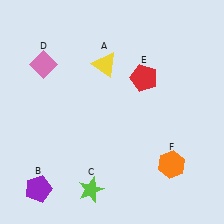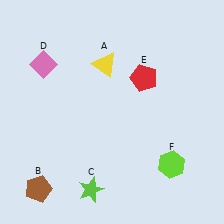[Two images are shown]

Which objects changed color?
B changed from purple to brown. F changed from orange to lime.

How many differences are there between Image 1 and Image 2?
There are 2 differences between the two images.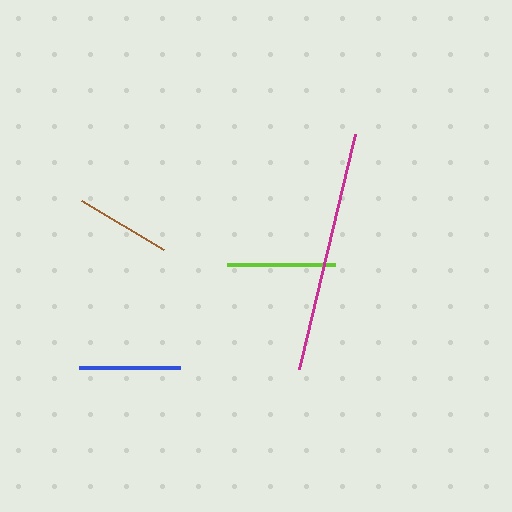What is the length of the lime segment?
The lime segment is approximately 108 pixels long.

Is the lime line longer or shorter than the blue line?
The lime line is longer than the blue line.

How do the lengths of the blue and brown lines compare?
The blue and brown lines are approximately the same length.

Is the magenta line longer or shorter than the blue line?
The magenta line is longer than the blue line.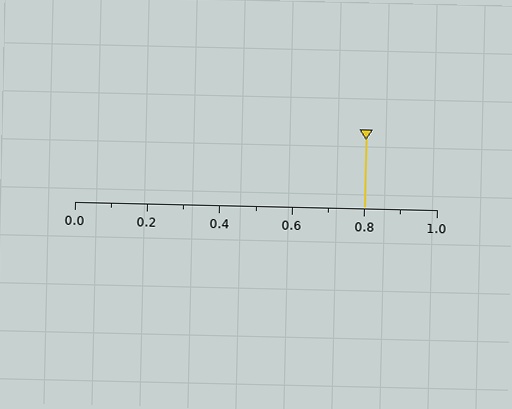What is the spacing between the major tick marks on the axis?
The major ticks are spaced 0.2 apart.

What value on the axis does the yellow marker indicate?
The marker indicates approximately 0.8.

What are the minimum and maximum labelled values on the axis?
The axis runs from 0.0 to 1.0.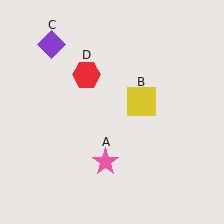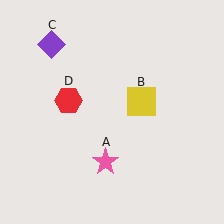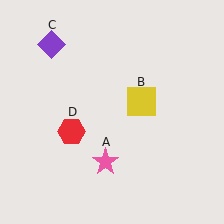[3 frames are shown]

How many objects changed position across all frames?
1 object changed position: red hexagon (object D).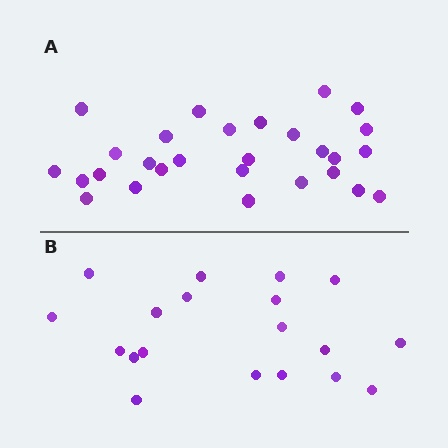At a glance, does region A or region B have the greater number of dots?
Region A (the top region) has more dots.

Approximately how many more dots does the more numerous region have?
Region A has roughly 8 or so more dots than region B.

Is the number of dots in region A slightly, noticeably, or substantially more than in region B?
Region A has substantially more. The ratio is roughly 1.5 to 1.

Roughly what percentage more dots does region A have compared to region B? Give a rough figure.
About 45% more.